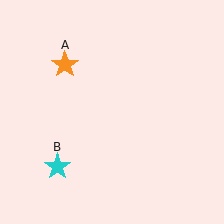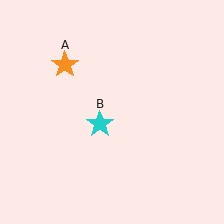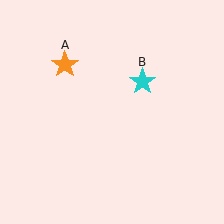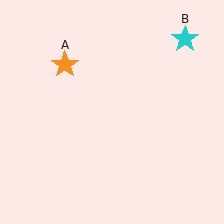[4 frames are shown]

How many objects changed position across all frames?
1 object changed position: cyan star (object B).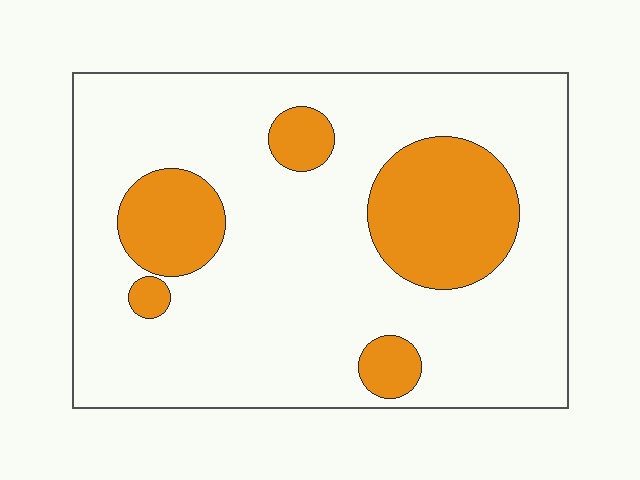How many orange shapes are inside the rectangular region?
5.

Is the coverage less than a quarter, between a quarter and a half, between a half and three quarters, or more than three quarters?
Less than a quarter.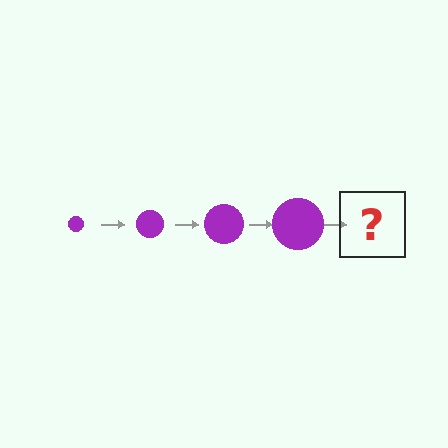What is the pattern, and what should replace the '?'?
The pattern is that the circle gets progressively larger each step. The '?' should be a purple circle, larger than the previous one.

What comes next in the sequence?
The next element should be a purple circle, larger than the previous one.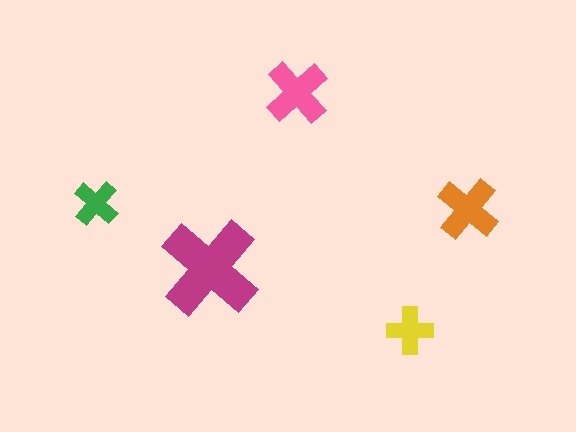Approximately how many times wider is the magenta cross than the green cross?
About 2 times wider.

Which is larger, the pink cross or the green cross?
The pink one.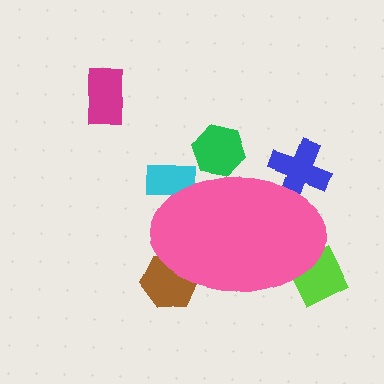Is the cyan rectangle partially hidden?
Yes, the cyan rectangle is partially hidden behind the pink ellipse.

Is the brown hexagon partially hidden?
Yes, the brown hexagon is partially hidden behind the pink ellipse.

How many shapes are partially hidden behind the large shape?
5 shapes are partially hidden.